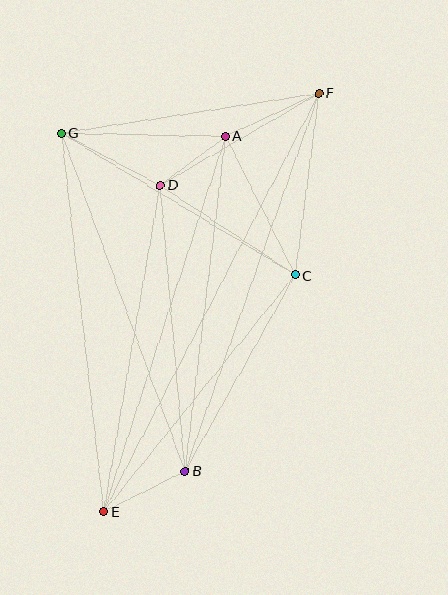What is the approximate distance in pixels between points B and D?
The distance between B and D is approximately 287 pixels.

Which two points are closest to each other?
Points A and D are closest to each other.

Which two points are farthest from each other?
Points E and F are farthest from each other.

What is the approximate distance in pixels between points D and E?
The distance between D and E is approximately 331 pixels.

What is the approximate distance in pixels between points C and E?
The distance between C and E is approximately 304 pixels.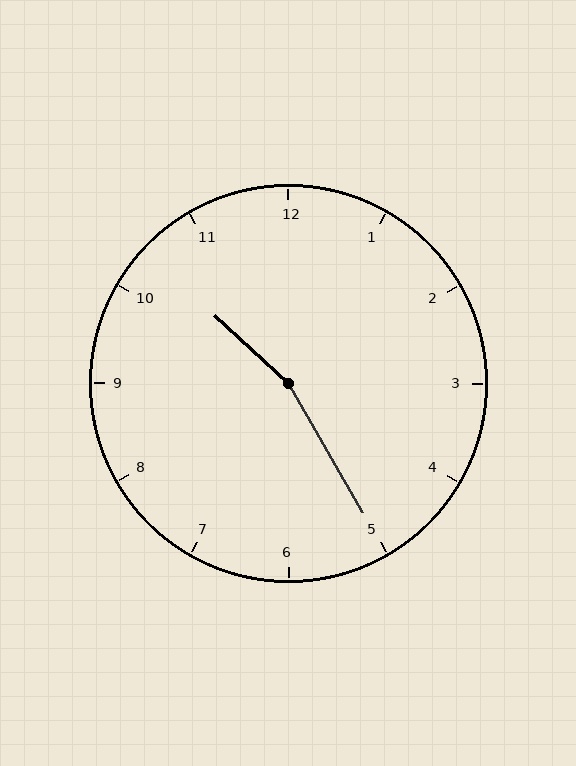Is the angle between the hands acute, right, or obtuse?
It is obtuse.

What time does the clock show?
10:25.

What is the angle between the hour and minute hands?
Approximately 162 degrees.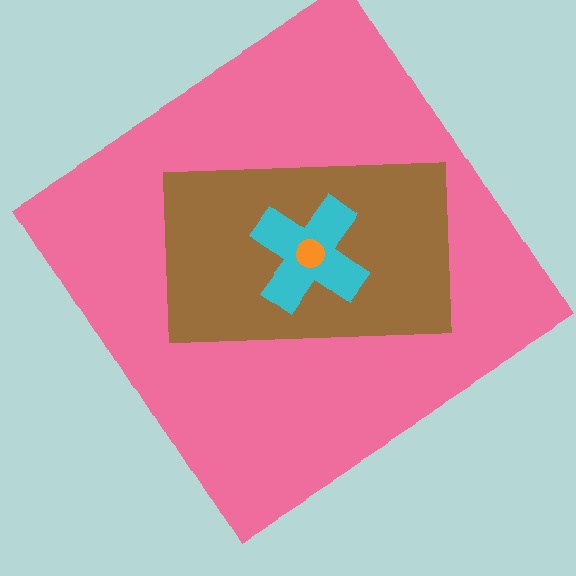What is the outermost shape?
The pink diamond.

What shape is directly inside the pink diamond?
The brown rectangle.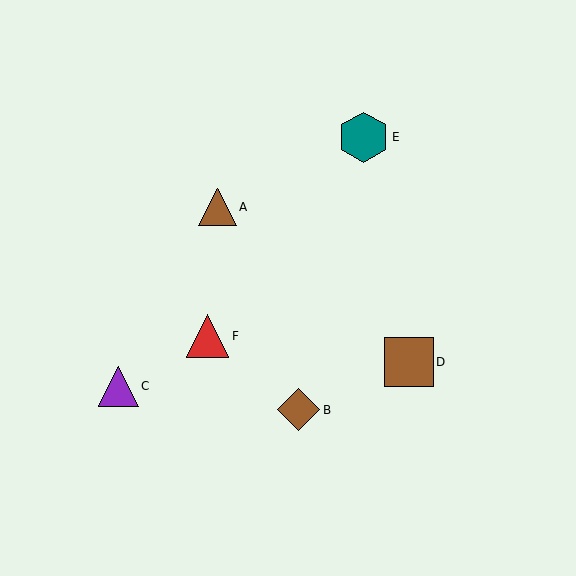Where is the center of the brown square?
The center of the brown square is at (409, 362).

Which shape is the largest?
The teal hexagon (labeled E) is the largest.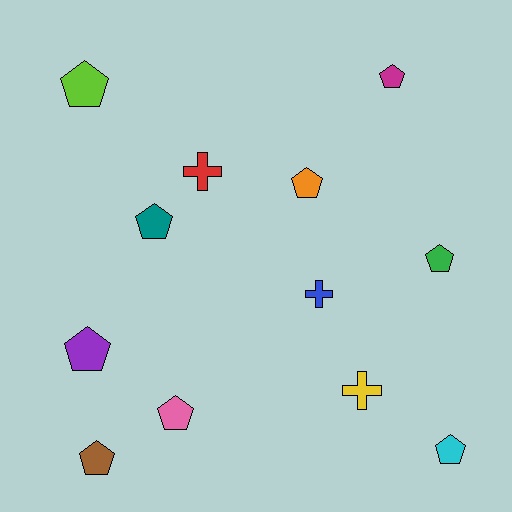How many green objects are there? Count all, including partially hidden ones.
There is 1 green object.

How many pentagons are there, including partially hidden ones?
There are 9 pentagons.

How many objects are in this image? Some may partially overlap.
There are 12 objects.